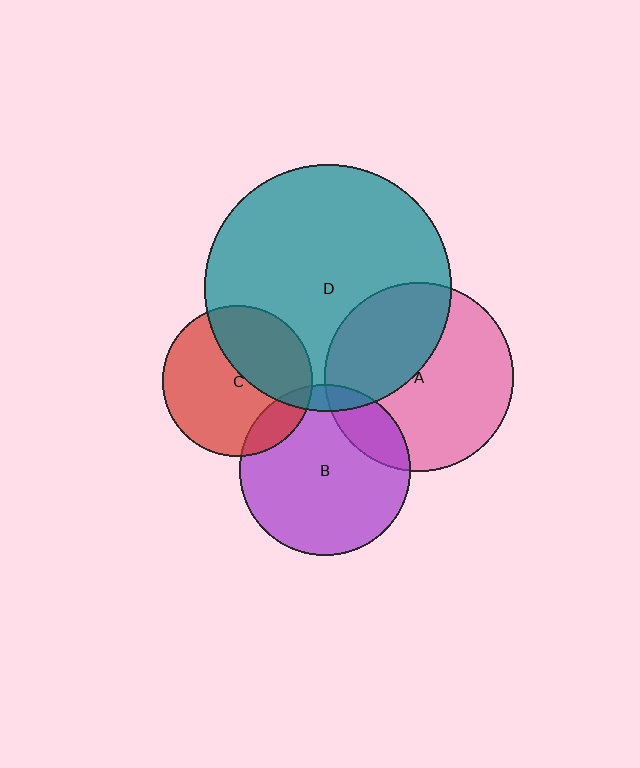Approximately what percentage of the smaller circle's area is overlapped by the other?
Approximately 15%.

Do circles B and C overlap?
Yes.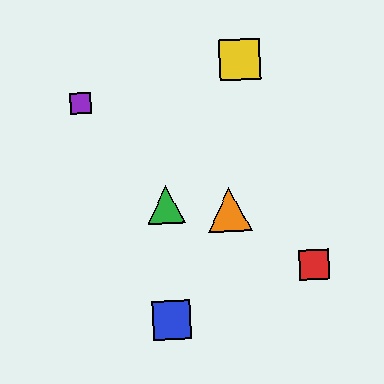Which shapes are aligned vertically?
The blue square, the green triangle are aligned vertically.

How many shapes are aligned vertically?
2 shapes (the blue square, the green triangle) are aligned vertically.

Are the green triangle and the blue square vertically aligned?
Yes, both are at x≈166.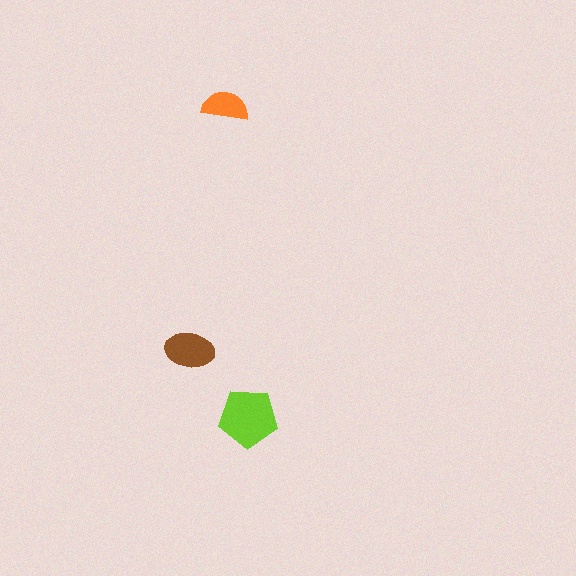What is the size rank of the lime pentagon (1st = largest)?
1st.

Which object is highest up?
The orange semicircle is topmost.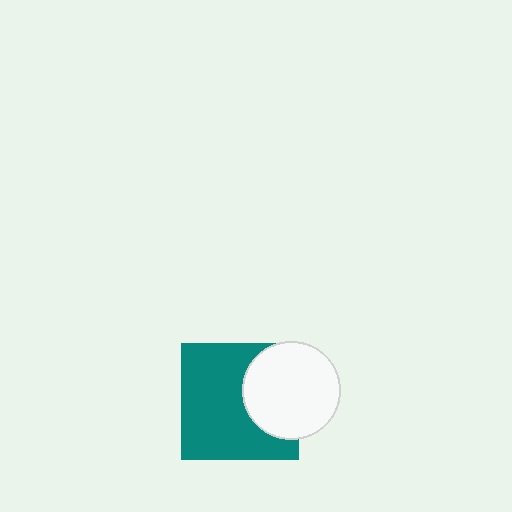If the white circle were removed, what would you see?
You would see the complete teal square.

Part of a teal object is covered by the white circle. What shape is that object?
It is a square.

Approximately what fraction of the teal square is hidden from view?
Roughly 34% of the teal square is hidden behind the white circle.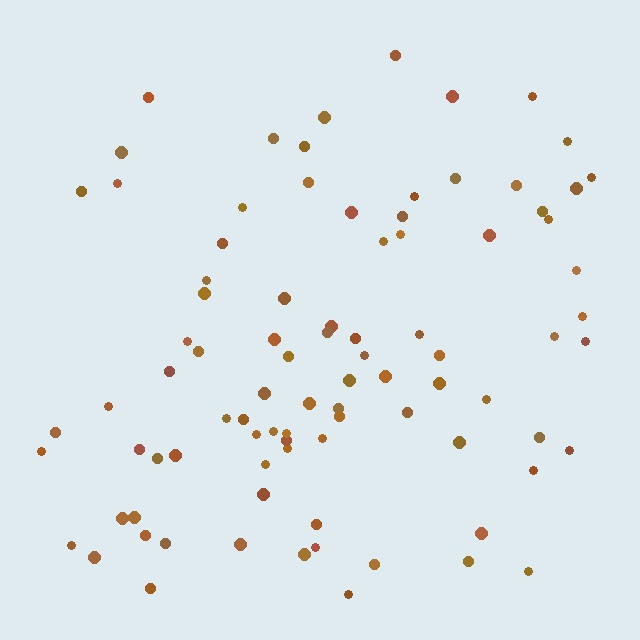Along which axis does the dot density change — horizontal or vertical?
Vertical.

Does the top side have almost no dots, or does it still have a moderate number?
Still a moderate number, just noticeably fewer than the bottom.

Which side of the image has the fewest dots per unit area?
The top.